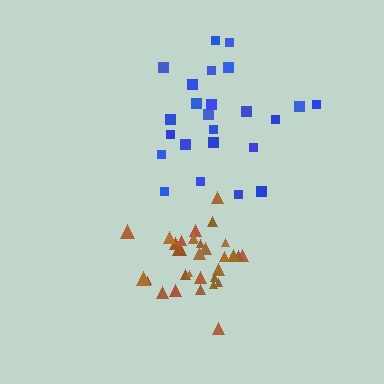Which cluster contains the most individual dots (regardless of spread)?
Brown (30).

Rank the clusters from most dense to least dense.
brown, blue.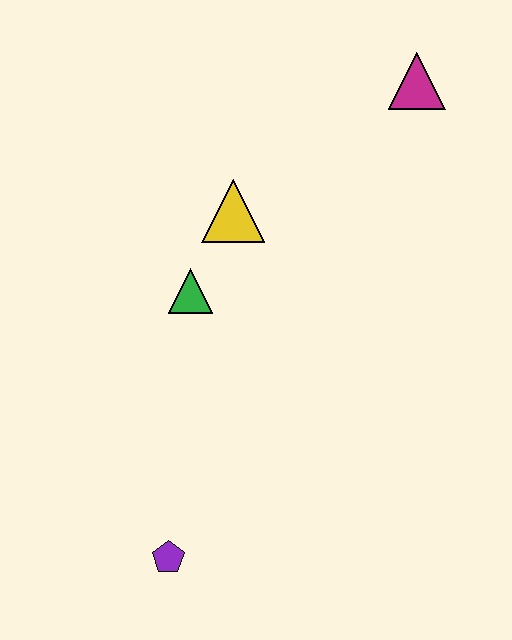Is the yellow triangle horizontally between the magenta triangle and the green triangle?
Yes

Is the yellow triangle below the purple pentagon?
No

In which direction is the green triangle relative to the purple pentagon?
The green triangle is above the purple pentagon.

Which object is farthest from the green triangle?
The magenta triangle is farthest from the green triangle.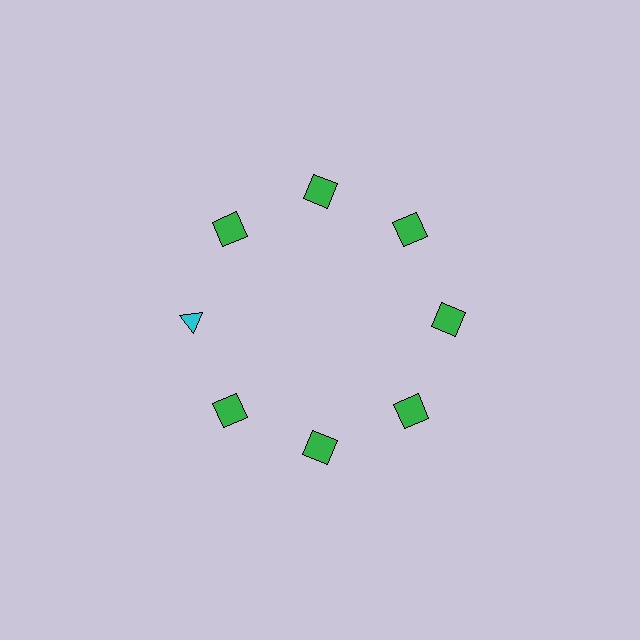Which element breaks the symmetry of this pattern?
The cyan triangle at roughly the 9 o'clock position breaks the symmetry. All other shapes are green squares.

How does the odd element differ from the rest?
It differs in both color (cyan instead of green) and shape (triangle instead of square).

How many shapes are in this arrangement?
There are 8 shapes arranged in a ring pattern.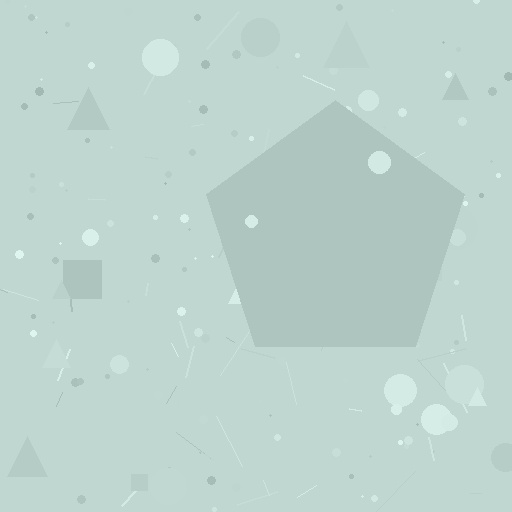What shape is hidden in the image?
A pentagon is hidden in the image.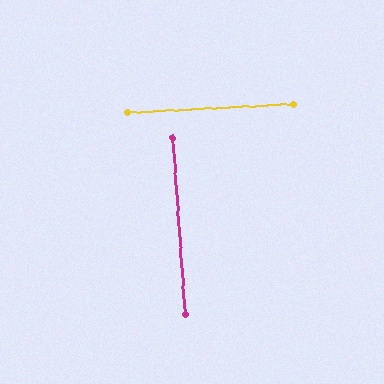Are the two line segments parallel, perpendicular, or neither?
Perpendicular — they meet at approximately 89°.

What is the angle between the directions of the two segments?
Approximately 89 degrees.